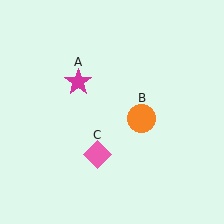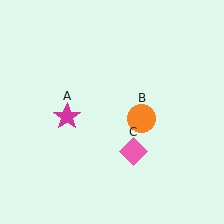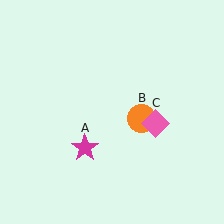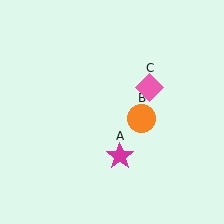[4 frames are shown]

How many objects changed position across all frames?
2 objects changed position: magenta star (object A), pink diamond (object C).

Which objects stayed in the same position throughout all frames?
Orange circle (object B) remained stationary.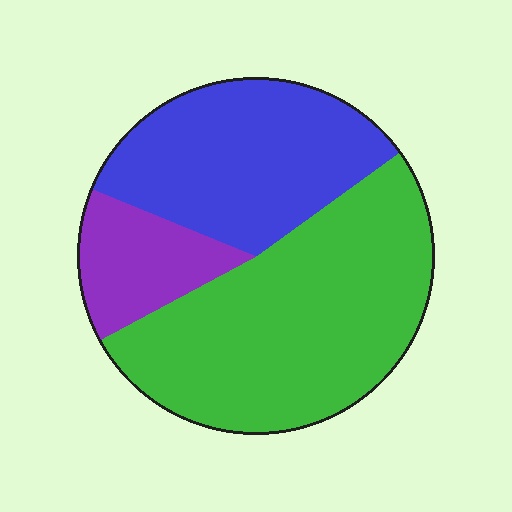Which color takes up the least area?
Purple, at roughly 15%.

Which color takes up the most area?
Green, at roughly 50%.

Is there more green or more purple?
Green.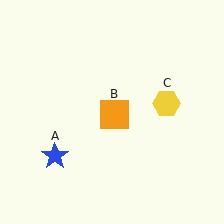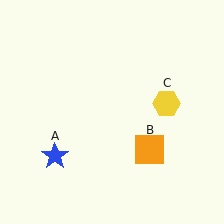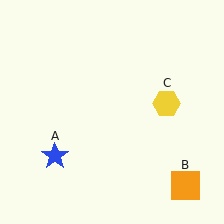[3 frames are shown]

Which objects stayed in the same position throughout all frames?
Blue star (object A) and yellow hexagon (object C) remained stationary.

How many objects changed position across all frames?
1 object changed position: orange square (object B).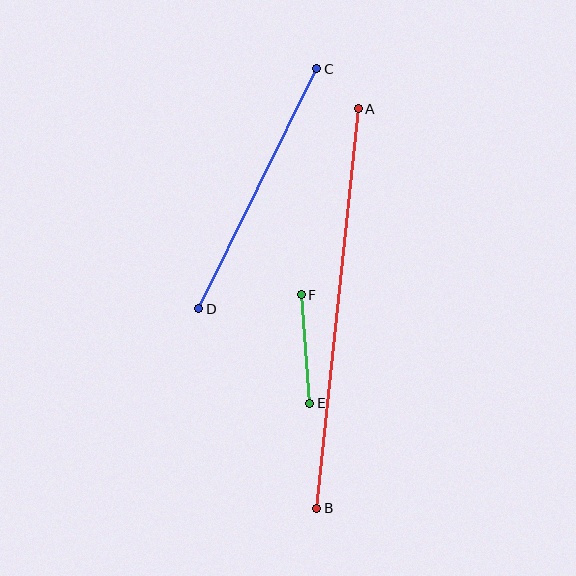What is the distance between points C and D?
The distance is approximately 267 pixels.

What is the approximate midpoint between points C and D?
The midpoint is at approximately (258, 189) pixels.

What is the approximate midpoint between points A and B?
The midpoint is at approximately (337, 308) pixels.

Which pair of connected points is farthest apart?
Points A and B are farthest apart.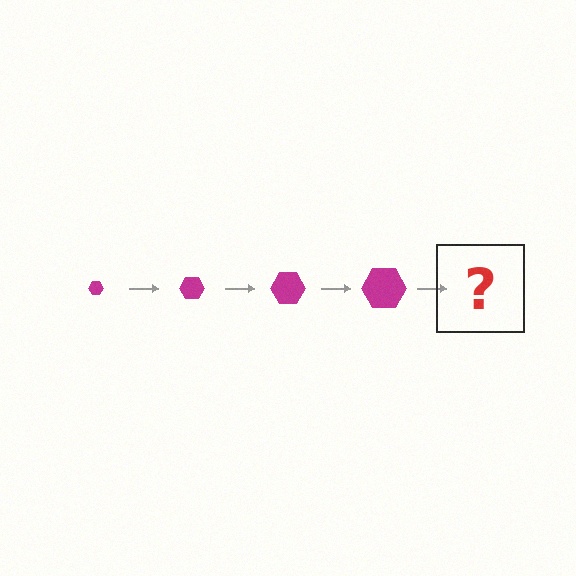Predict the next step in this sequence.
The next step is a magenta hexagon, larger than the previous one.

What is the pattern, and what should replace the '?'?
The pattern is that the hexagon gets progressively larger each step. The '?' should be a magenta hexagon, larger than the previous one.